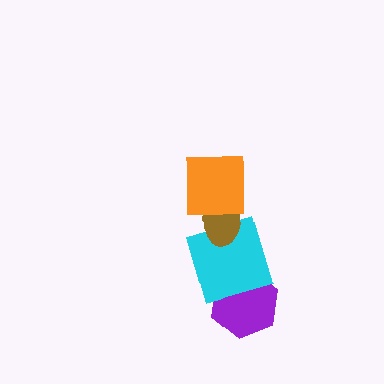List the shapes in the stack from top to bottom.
From top to bottom: the orange square, the brown ellipse, the cyan square, the purple hexagon.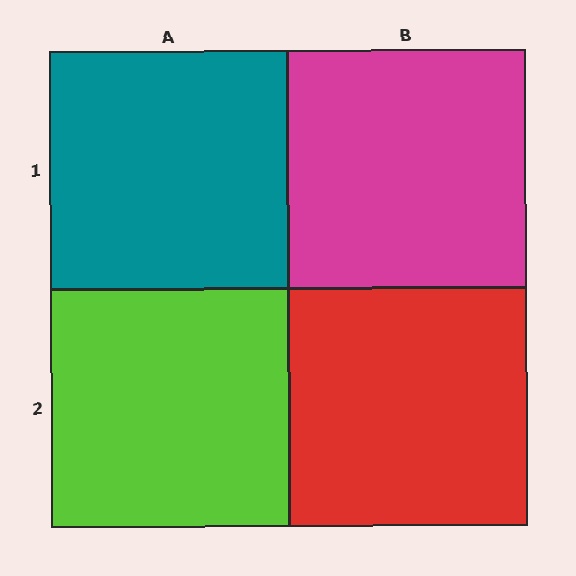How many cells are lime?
1 cell is lime.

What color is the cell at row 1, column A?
Teal.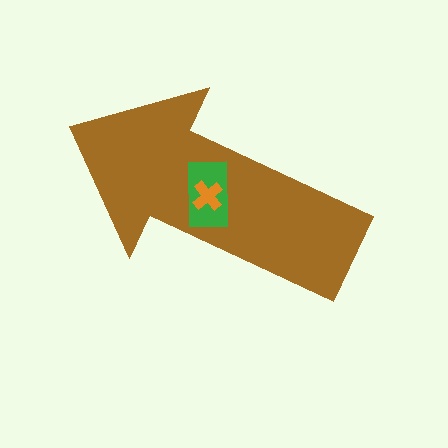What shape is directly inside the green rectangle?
The orange cross.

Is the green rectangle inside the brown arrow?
Yes.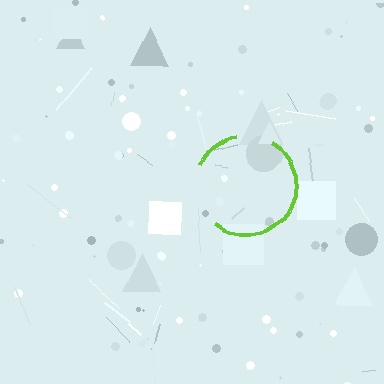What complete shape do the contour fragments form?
The contour fragments form a circle.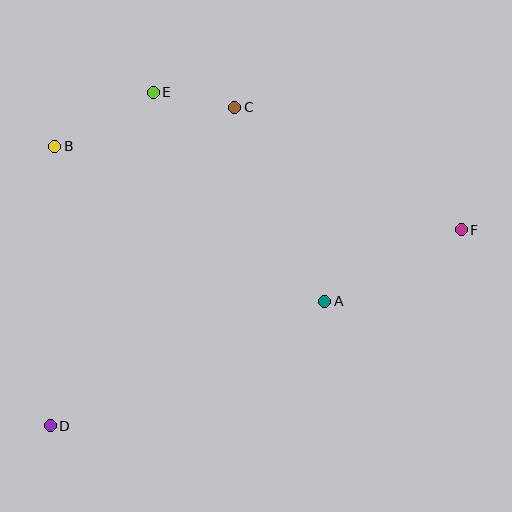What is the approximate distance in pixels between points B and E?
The distance between B and E is approximately 112 pixels.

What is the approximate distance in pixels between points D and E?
The distance between D and E is approximately 349 pixels.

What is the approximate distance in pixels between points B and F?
The distance between B and F is approximately 415 pixels.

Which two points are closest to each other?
Points C and E are closest to each other.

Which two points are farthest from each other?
Points D and F are farthest from each other.